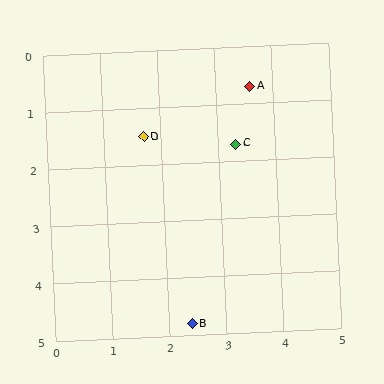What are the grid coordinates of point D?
Point D is at approximately (1.7, 1.5).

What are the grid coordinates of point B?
Point B is at approximately (2.4, 4.8).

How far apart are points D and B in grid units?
Points D and B are about 3.4 grid units apart.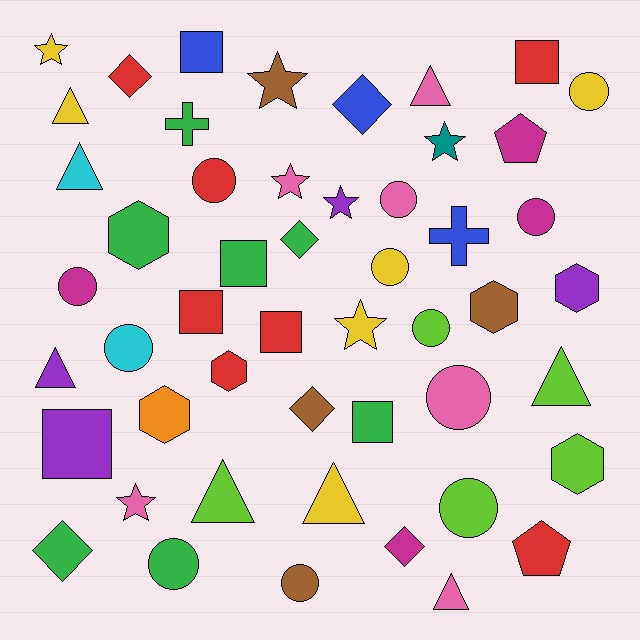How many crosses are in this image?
There are 2 crosses.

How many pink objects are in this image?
There are 6 pink objects.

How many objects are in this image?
There are 50 objects.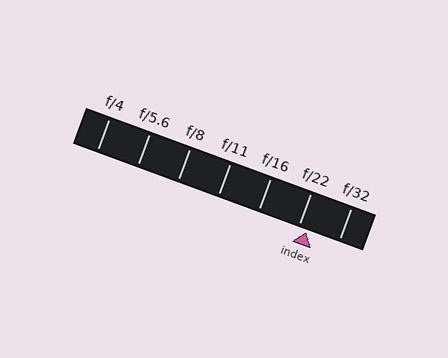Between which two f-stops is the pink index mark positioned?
The index mark is between f/22 and f/32.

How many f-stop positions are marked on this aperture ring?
There are 7 f-stop positions marked.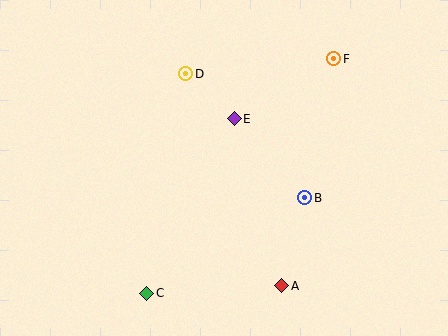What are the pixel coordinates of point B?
Point B is at (305, 198).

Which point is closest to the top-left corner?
Point D is closest to the top-left corner.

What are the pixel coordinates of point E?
Point E is at (234, 119).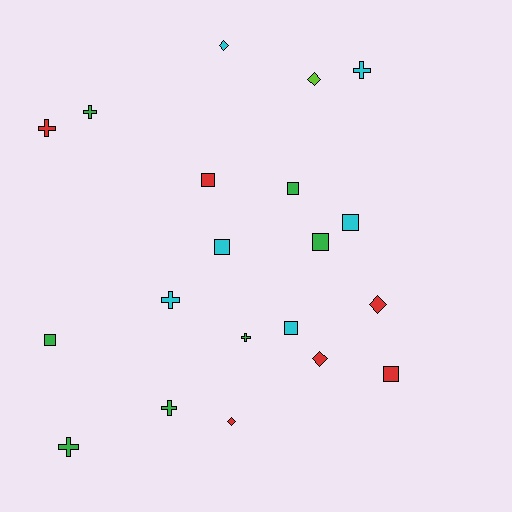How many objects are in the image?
There are 20 objects.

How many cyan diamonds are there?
There is 1 cyan diamond.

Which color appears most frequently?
Green, with 7 objects.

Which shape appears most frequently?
Square, with 8 objects.